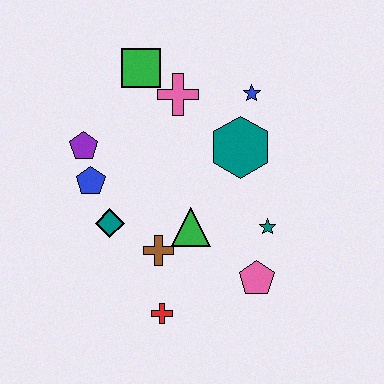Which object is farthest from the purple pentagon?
The pink pentagon is farthest from the purple pentagon.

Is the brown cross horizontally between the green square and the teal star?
Yes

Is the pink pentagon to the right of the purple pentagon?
Yes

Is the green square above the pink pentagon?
Yes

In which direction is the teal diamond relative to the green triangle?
The teal diamond is to the left of the green triangle.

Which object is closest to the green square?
The pink cross is closest to the green square.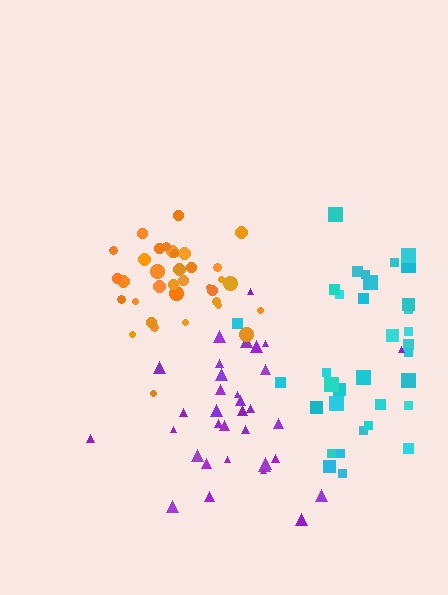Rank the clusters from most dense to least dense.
orange, purple, cyan.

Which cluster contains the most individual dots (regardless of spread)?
Orange (35).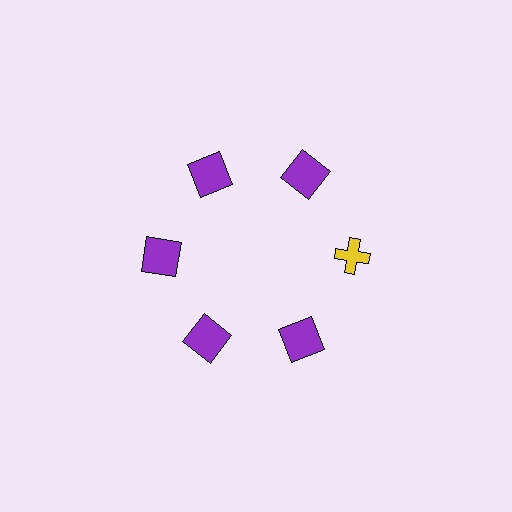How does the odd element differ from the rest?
It differs in both color (yellow instead of purple) and shape (cross instead of square).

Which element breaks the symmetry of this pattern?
The yellow cross at roughly the 3 o'clock position breaks the symmetry. All other shapes are purple squares.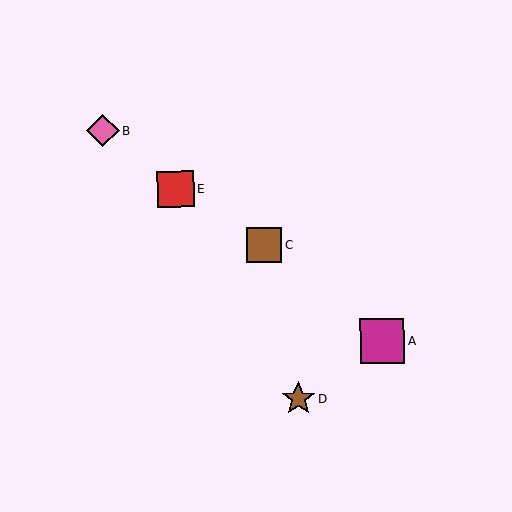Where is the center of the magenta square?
The center of the magenta square is at (382, 341).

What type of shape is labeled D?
Shape D is a brown star.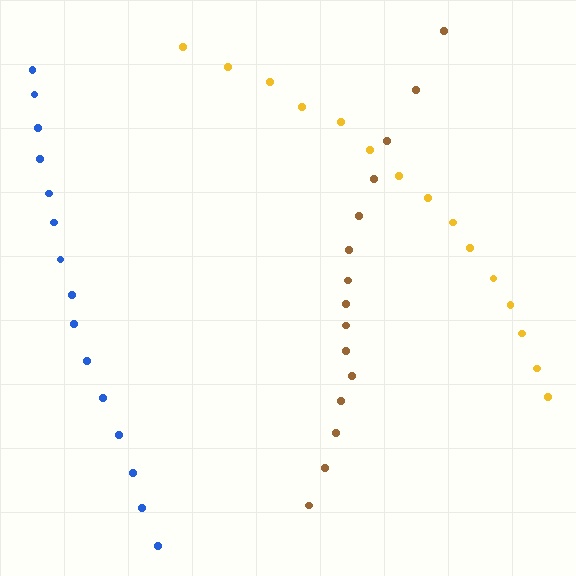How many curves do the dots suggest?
There are 3 distinct paths.